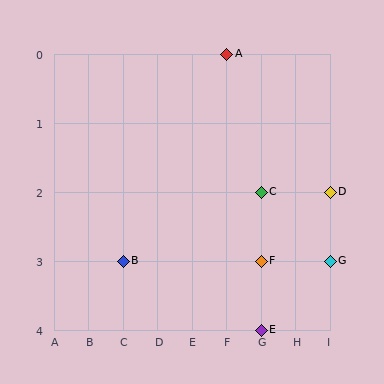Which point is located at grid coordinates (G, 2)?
Point C is at (G, 2).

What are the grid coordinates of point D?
Point D is at grid coordinates (I, 2).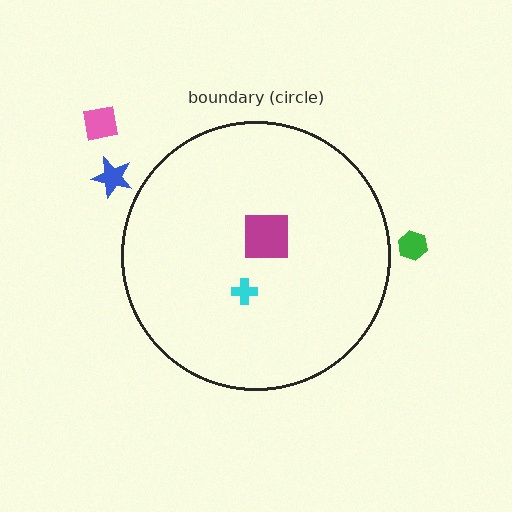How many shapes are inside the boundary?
2 inside, 3 outside.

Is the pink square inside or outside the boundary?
Outside.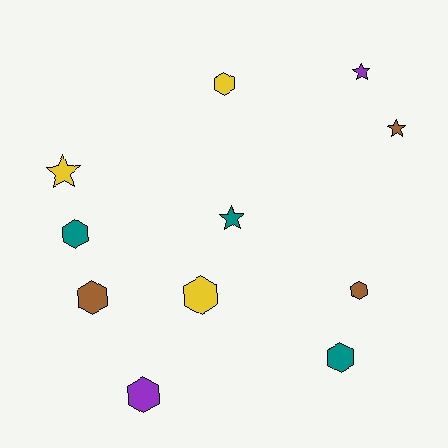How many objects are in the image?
There are 11 objects.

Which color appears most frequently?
Teal, with 3 objects.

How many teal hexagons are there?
There are 2 teal hexagons.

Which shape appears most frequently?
Hexagon, with 7 objects.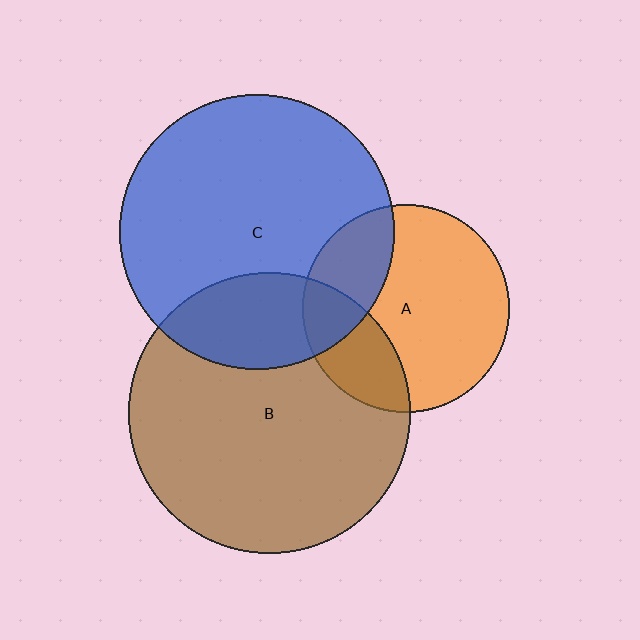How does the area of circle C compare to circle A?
Approximately 1.8 times.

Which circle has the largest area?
Circle B (brown).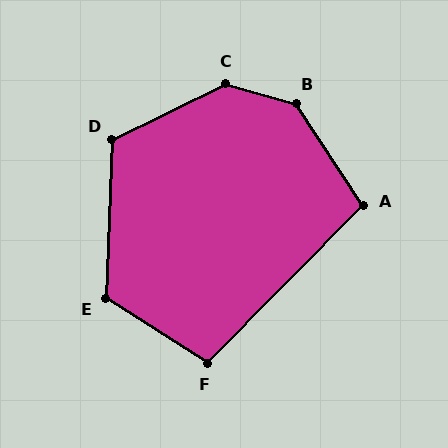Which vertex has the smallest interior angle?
A, at approximately 102 degrees.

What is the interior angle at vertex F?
Approximately 102 degrees (obtuse).